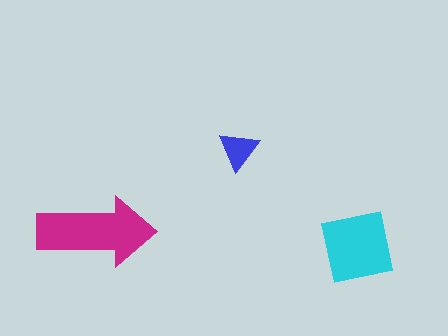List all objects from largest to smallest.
The magenta arrow, the cyan square, the blue triangle.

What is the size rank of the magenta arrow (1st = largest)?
1st.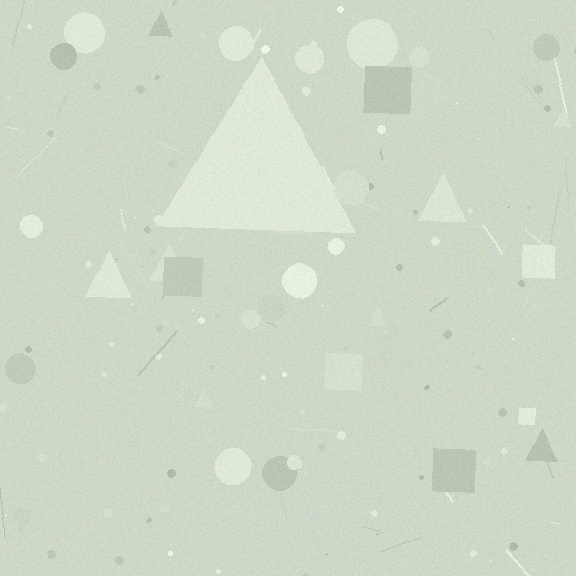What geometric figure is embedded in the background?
A triangle is embedded in the background.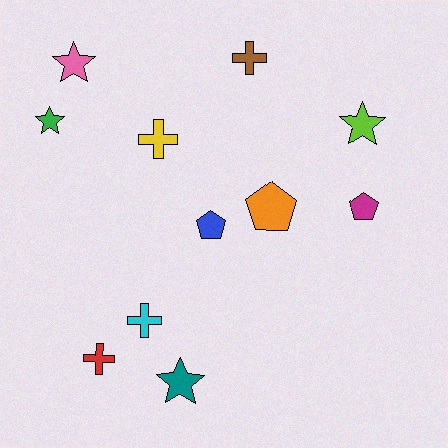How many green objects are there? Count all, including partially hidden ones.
There is 1 green object.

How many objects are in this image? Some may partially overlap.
There are 11 objects.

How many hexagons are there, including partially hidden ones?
There are no hexagons.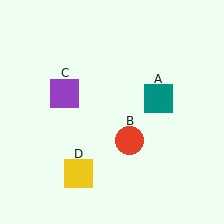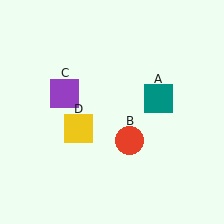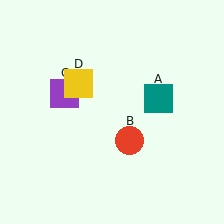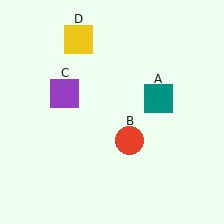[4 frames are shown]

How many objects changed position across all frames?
1 object changed position: yellow square (object D).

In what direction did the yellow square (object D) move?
The yellow square (object D) moved up.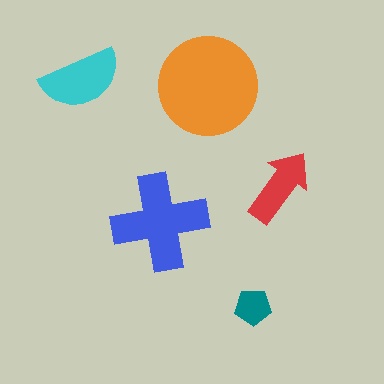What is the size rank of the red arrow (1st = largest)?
4th.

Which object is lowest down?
The teal pentagon is bottommost.